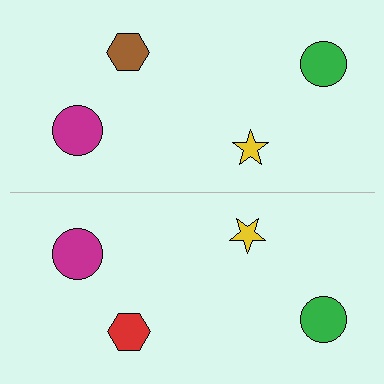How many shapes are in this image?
There are 8 shapes in this image.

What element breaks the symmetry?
The red hexagon on the bottom side breaks the symmetry — its mirror counterpart is brown.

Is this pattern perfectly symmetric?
No, the pattern is not perfectly symmetric. The red hexagon on the bottom side breaks the symmetry — its mirror counterpart is brown.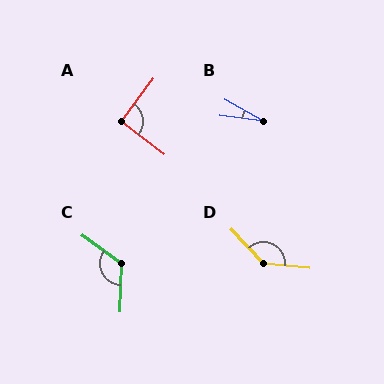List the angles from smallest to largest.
B (23°), A (91°), C (123°), D (139°).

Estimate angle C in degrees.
Approximately 123 degrees.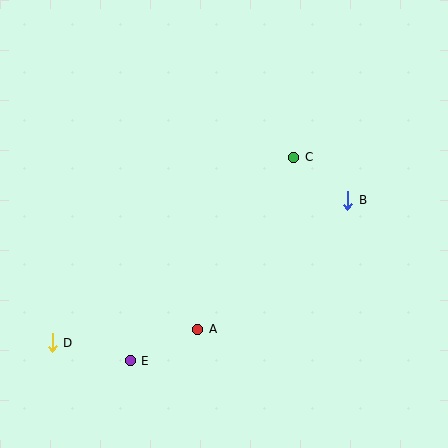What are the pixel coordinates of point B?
Point B is at (348, 200).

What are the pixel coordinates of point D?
Point D is at (52, 343).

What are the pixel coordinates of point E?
Point E is at (130, 361).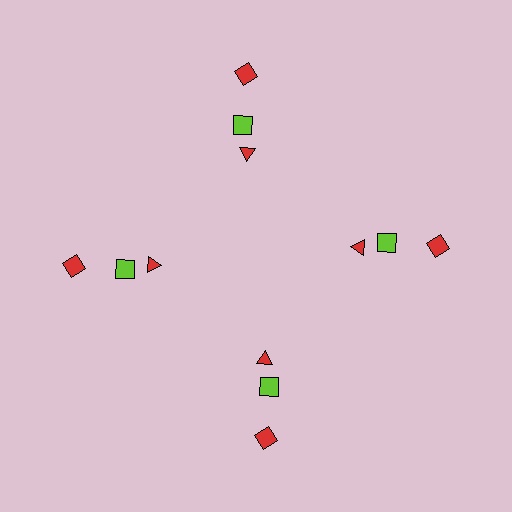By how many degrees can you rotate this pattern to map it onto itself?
The pattern maps onto itself every 90 degrees of rotation.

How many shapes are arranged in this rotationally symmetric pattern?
There are 12 shapes, arranged in 4 groups of 3.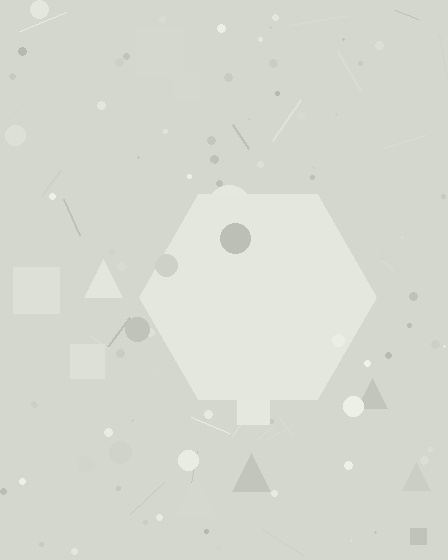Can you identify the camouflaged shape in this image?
The camouflaged shape is a hexagon.